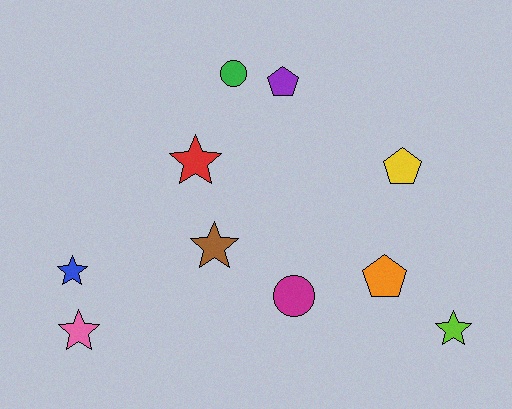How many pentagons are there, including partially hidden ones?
There are 3 pentagons.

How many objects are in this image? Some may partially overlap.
There are 10 objects.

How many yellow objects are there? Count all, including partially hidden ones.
There is 1 yellow object.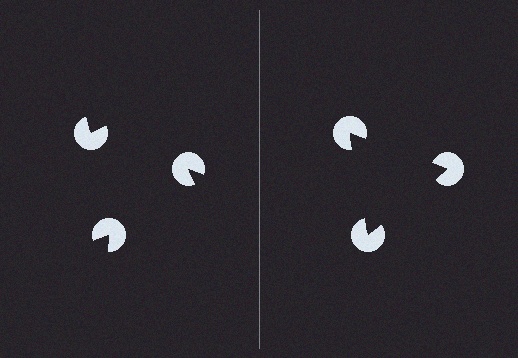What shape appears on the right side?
An illusory triangle.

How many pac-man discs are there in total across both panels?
6 — 3 on each side.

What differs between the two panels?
The pac-man discs are positioned identically on both sides; only the wedge orientations differ. On the right they align to a triangle; on the left they are misaligned.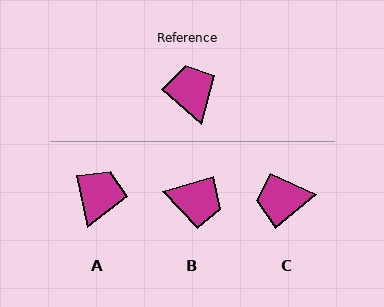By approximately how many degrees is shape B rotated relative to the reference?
Approximately 122 degrees clockwise.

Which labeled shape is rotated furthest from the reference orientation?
B, about 122 degrees away.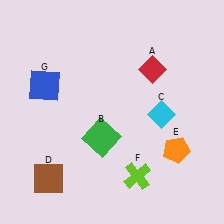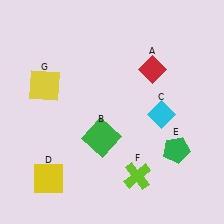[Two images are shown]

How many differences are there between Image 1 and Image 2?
There are 3 differences between the two images.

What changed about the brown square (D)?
In Image 1, D is brown. In Image 2, it changed to yellow.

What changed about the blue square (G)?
In Image 1, G is blue. In Image 2, it changed to yellow.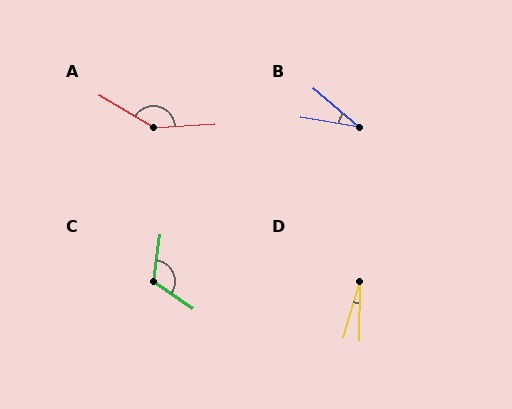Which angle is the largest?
A, at approximately 146 degrees.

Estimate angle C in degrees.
Approximately 117 degrees.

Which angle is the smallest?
D, at approximately 16 degrees.